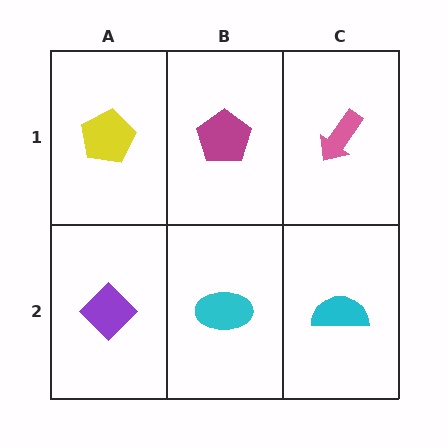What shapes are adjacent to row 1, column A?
A purple diamond (row 2, column A), a magenta pentagon (row 1, column B).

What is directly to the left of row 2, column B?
A purple diamond.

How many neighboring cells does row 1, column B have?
3.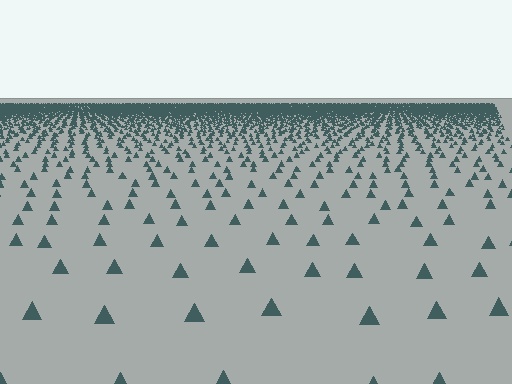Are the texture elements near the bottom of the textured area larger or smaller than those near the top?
Larger. Near the bottom, elements are closer to the viewer and appear at a bigger on-screen size.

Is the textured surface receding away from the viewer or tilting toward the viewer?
The surface is receding away from the viewer. Texture elements get smaller and denser toward the top.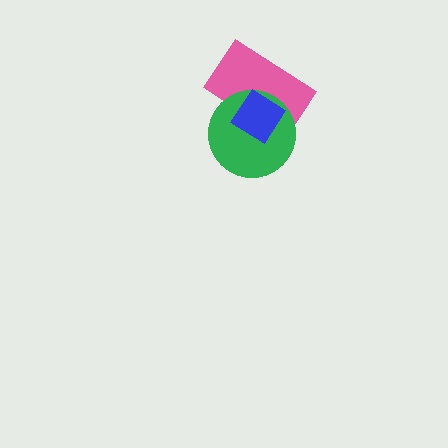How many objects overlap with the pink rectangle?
2 objects overlap with the pink rectangle.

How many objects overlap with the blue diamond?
2 objects overlap with the blue diamond.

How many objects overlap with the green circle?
2 objects overlap with the green circle.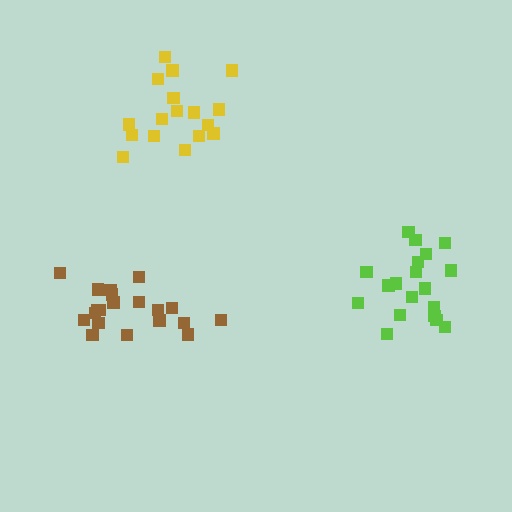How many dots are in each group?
Group 1: 17 dots, Group 2: 19 dots, Group 3: 20 dots (56 total).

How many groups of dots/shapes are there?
There are 3 groups.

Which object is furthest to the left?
The brown cluster is leftmost.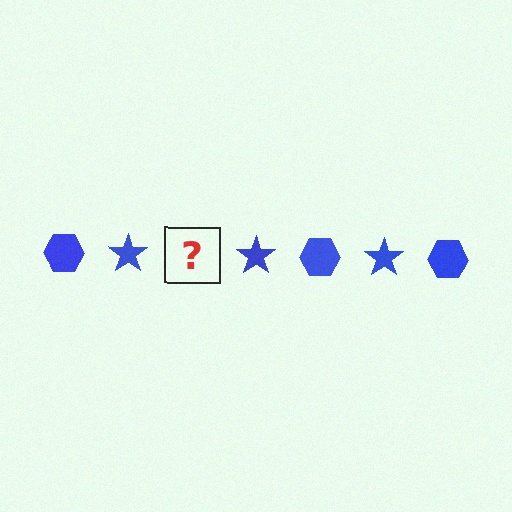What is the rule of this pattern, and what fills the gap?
The rule is that the pattern cycles through hexagon, star shapes in blue. The gap should be filled with a blue hexagon.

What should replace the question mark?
The question mark should be replaced with a blue hexagon.